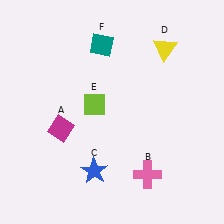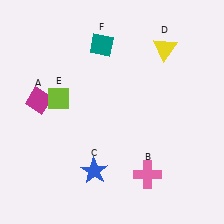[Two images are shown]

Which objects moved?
The objects that moved are: the magenta diamond (A), the lime diamond (E).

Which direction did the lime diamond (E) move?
The lime diamond (E) moved left.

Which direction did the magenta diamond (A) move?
The magenta diamond (A) moved up.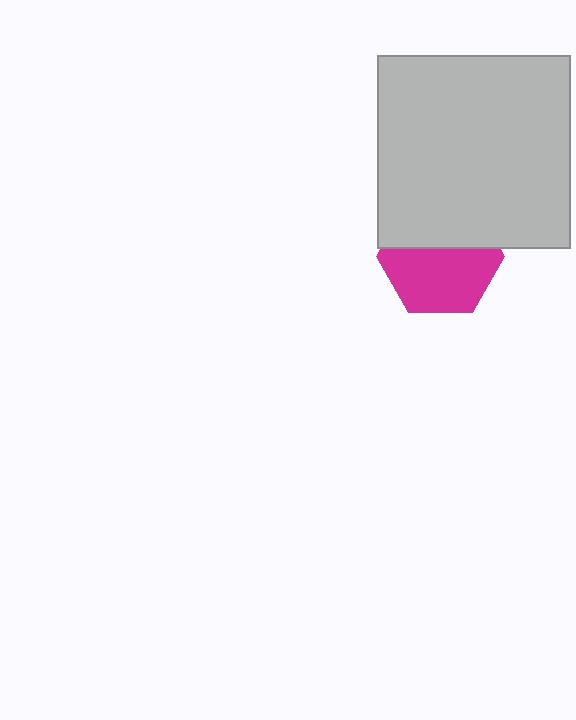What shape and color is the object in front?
The object in front is a light gray square.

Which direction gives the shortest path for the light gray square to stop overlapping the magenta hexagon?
Moving up gives the shortest separation.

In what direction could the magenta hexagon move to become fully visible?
The magenta hexagon could move down. That would shift it out from behind the light gray square entirely.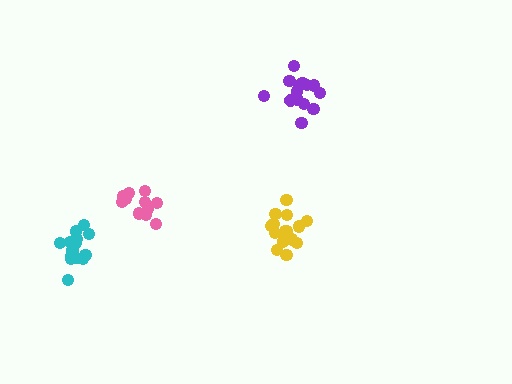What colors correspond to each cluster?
The clusters are colored: yellow, purple, pink, cyan.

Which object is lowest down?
The cyan cluster is bottommost.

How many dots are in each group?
Group 1: 16 dots, Group 2: 15 dots, Group 3: 12 dots, Group 4: 14 dots (57 total).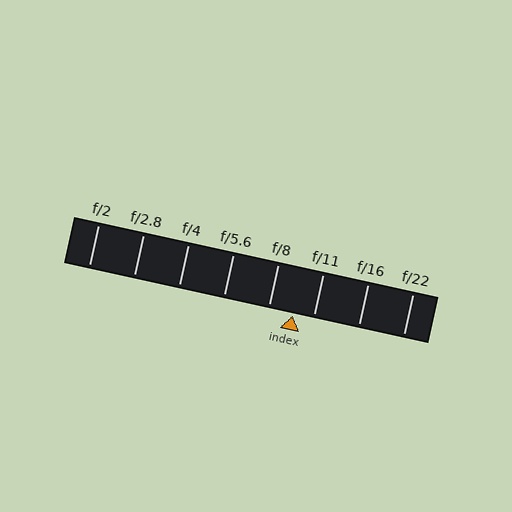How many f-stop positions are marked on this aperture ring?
There are 8 f-stop positions marked.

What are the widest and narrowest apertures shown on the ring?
The widest aperture shown is f/2 and the narrowest is f/22.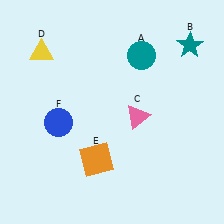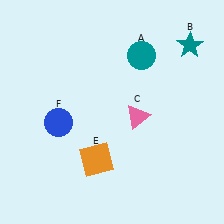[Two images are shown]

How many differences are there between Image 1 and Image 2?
There is 1 difference between the two images.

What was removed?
The yellow triangle (D) was removed in Image 2.